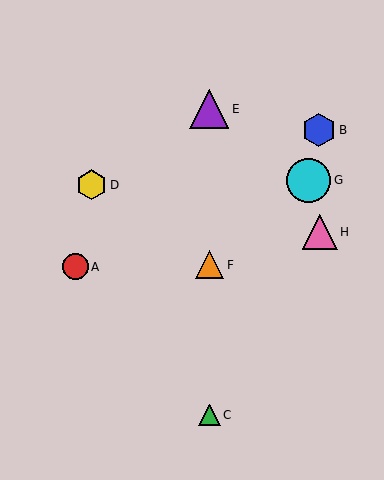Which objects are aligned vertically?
Objects C, E, F are aligned vertically.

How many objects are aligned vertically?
3 objects (C, E, F) are aligned vertically.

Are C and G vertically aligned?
No, C is at x≈209 and G is at x≈309.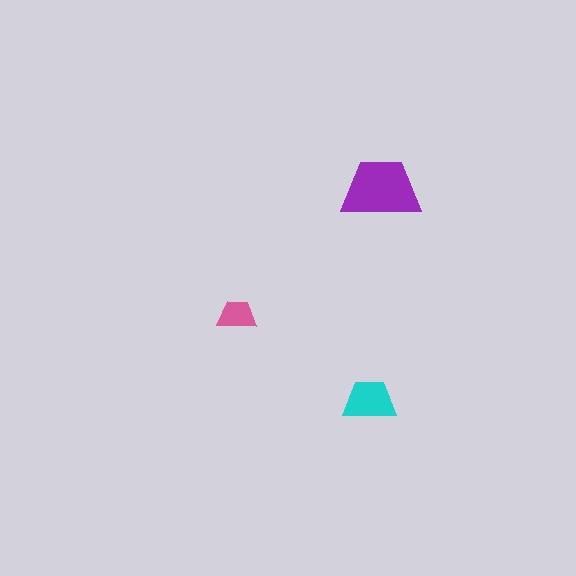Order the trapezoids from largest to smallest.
the purple one, the cyan one, the pink one.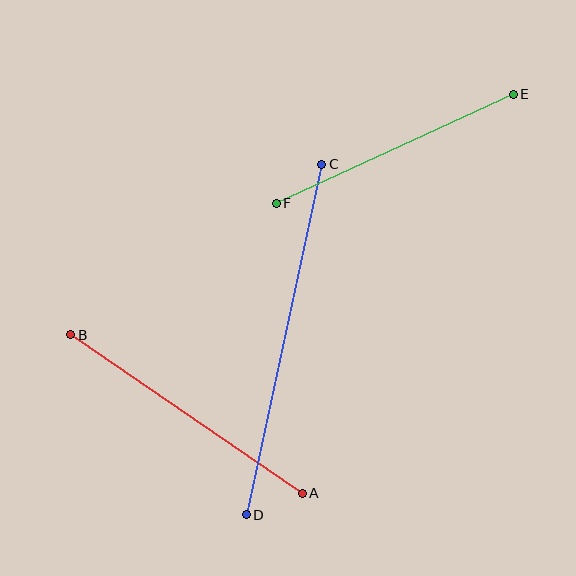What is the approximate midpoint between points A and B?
The midpoint is at approximately (187, 414) pixels.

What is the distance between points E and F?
The distance is approximately 261 pixels.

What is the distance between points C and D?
The distance is approximately 359 pixels.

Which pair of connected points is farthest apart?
Points C and D are farthest apart.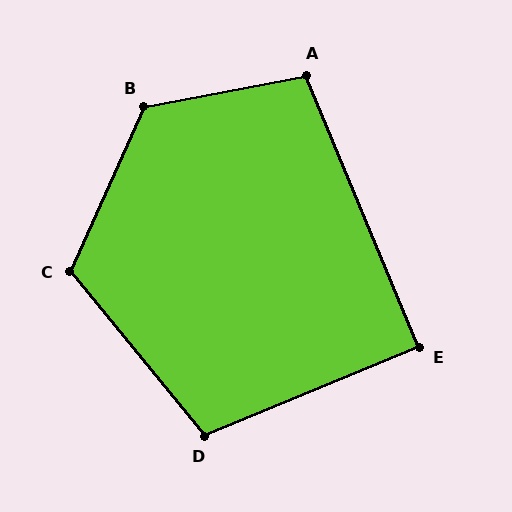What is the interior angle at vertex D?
Approximately 107 degrees (obtuse).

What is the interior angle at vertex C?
Approximately 117 degrees (obtuse).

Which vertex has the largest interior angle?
B, at approximately 125 degrees.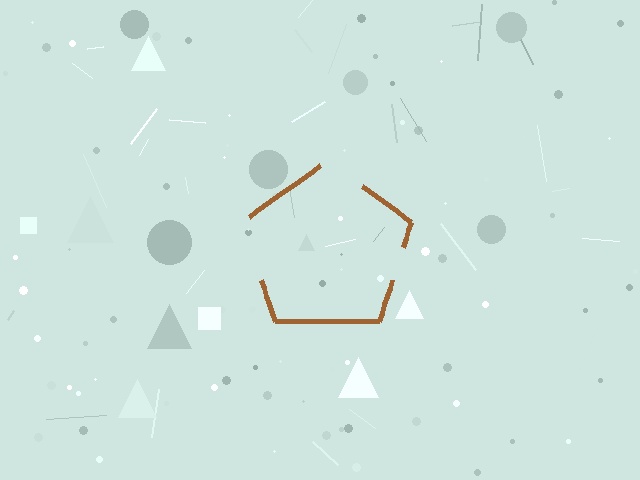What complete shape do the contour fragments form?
The contour fragments form a pentagon.